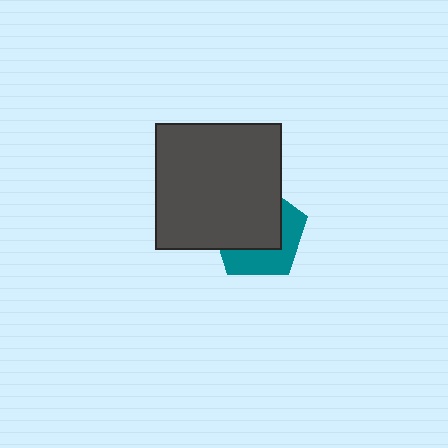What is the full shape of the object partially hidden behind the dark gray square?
The partially hidden object is a teal pentagon.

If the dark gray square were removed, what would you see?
You would see the complete teal pentagon.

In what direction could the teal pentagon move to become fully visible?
The teal pentagon could move toward the lower-right. That would shift it out from behind the dark gray square entirely.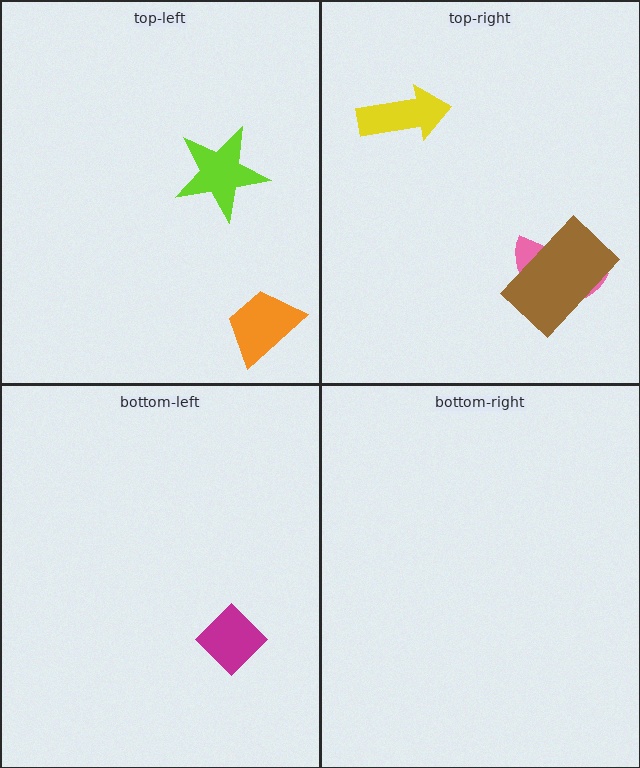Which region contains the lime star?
The top-left region.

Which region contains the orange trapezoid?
The top-left region.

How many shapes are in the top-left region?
2.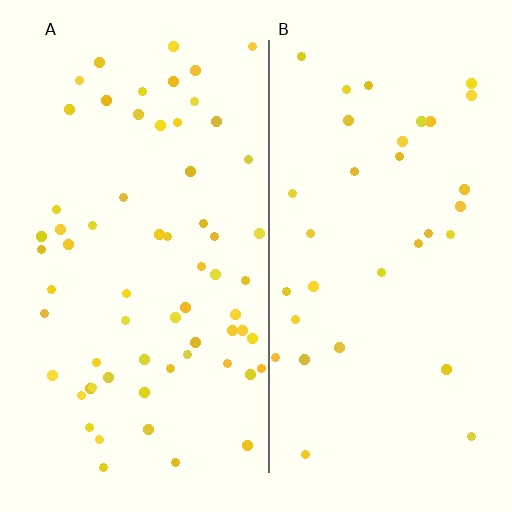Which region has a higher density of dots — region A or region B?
A (the left).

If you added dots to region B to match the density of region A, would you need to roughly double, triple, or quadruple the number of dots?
Approximately double.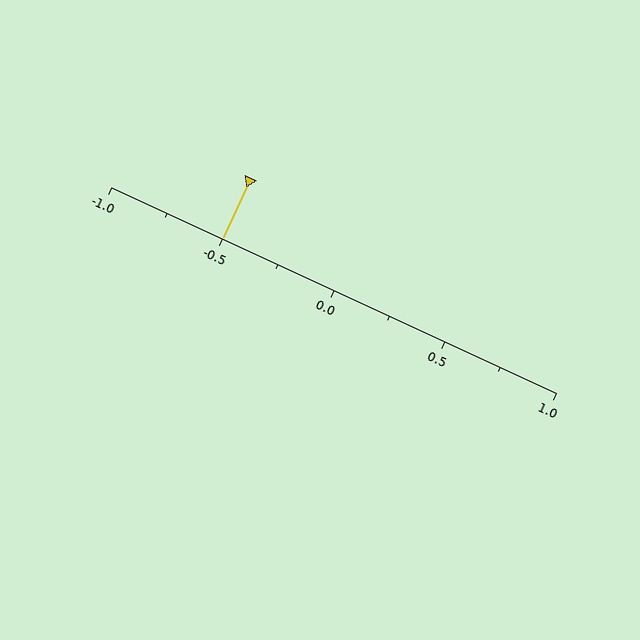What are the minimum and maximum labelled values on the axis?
The axis runs from -1.0 to 1.0.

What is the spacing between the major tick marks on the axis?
The major ticks are spaced 0.5 apart.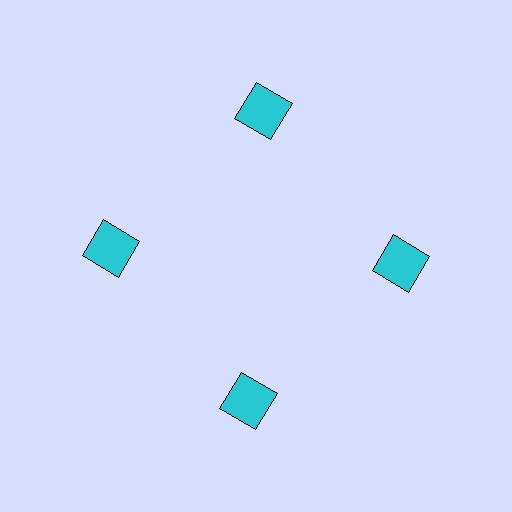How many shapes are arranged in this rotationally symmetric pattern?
There are 4 shapes, arranged in 4 groups of 1.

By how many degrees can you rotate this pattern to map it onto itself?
The pattern maps onto itself every 90 degrees of rotation.